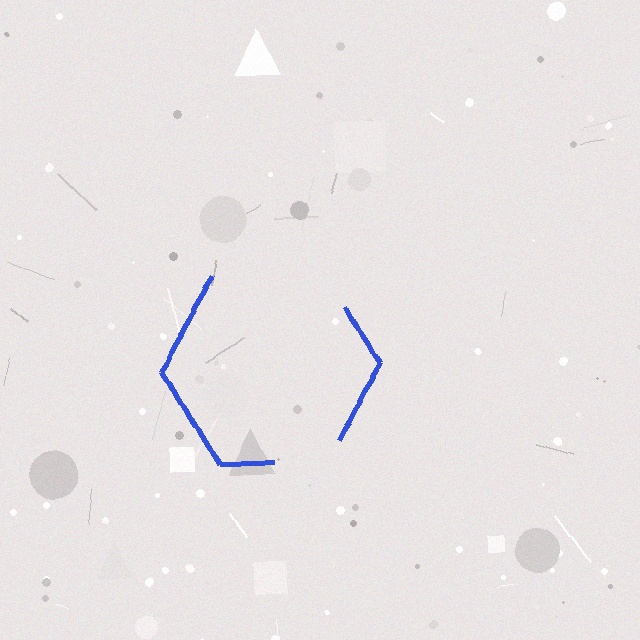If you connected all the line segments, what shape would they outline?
They would outline a hexagon.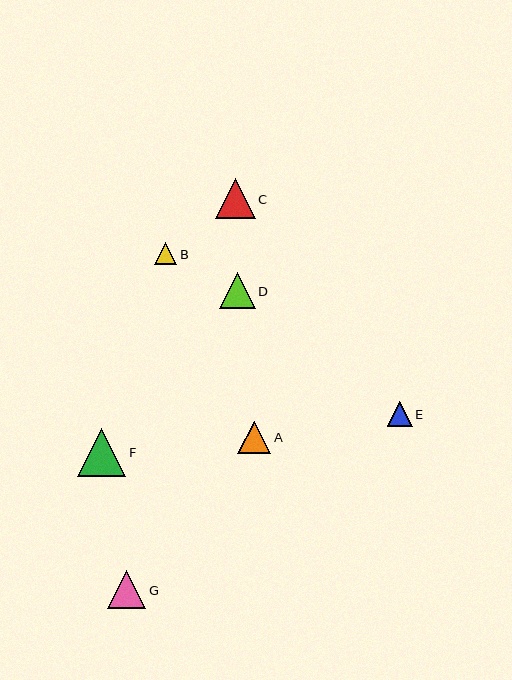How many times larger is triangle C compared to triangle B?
Triangle C is approximately 1.8 times the size of triangle B.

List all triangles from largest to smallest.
From largest to smallest: F, C, G, D, A, E, B.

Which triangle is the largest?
Triangle F is the largest with a size of approximately 48 pixels.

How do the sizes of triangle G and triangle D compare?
Triangle G and triangle D are approximately the same size.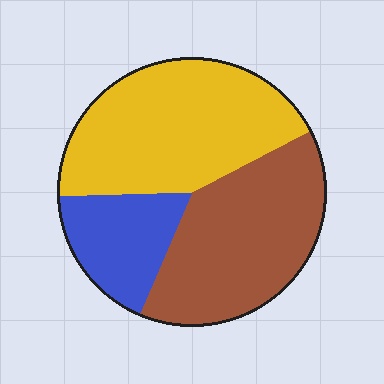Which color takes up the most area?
Yellow, at roughly 45%.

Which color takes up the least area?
Blue, at roughly 20%.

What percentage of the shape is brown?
Brown covers around 40% of the shape.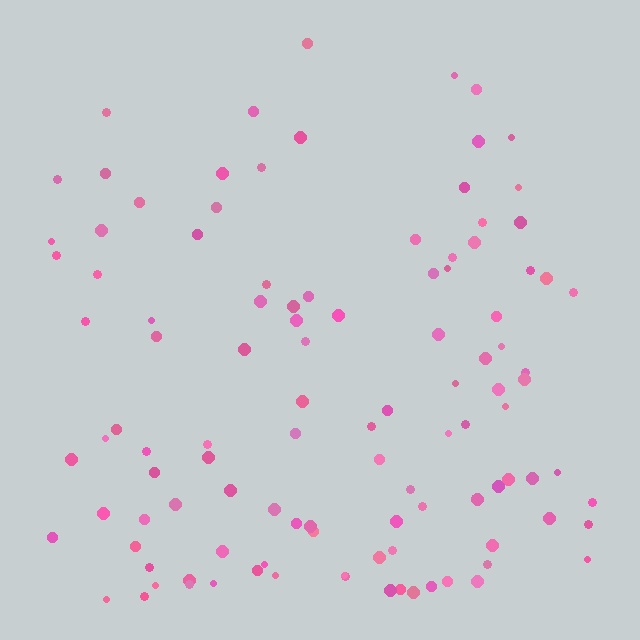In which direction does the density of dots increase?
From top to bottom, with the bottom side densest.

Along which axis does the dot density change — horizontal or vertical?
Vertical.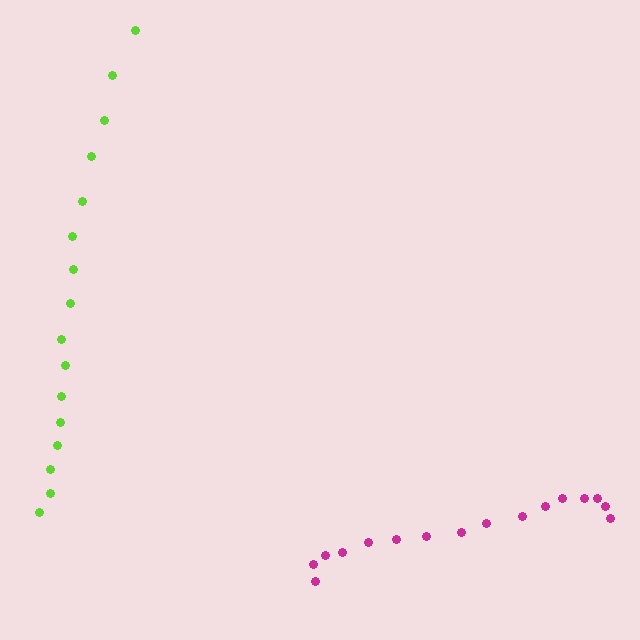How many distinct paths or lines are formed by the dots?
There are 2 distinct paths.